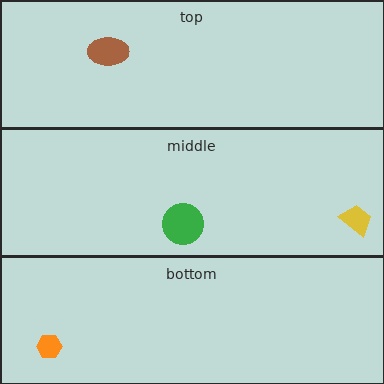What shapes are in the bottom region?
The orange hexagon.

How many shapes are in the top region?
1.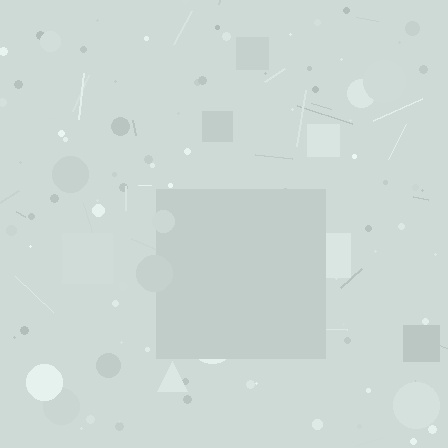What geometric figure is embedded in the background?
A square is embedded in the background.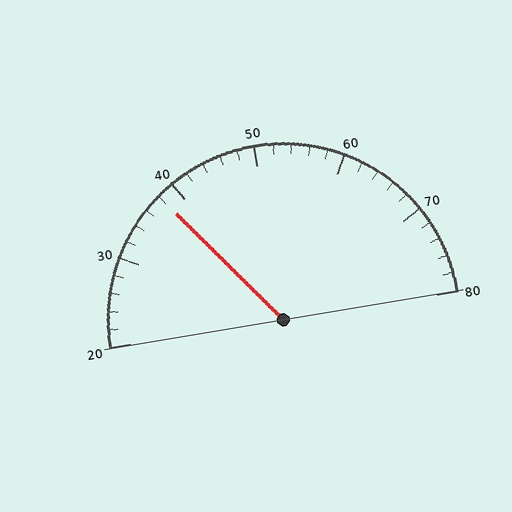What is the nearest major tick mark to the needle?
The nearest major tick mark is 40.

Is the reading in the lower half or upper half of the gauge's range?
The reading is in the lower half of the range (20 to 80).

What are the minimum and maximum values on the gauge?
The gauge ranges from 20 to 80.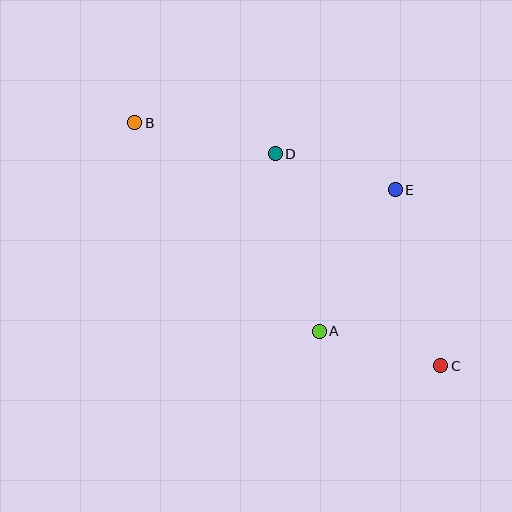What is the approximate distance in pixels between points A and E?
The distance between A and E is approximately 161 pixels.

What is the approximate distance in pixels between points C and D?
The distance between C and D is approximately 269 pixels.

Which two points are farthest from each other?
Points B and C are farthest from each other.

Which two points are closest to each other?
Points D and E are closest to each other.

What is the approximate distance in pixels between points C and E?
The distance between C and E is approximately 182 pixels.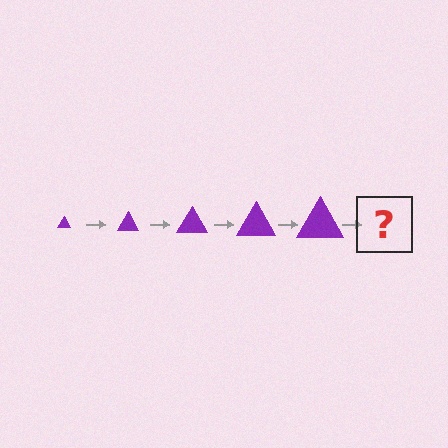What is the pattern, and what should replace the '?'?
The pattern is that the triangle gets progressively larger each step. The '?' should be a purple triangle, larger than the previous one.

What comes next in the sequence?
The next element should be a purple triangle, larger than the previous one.